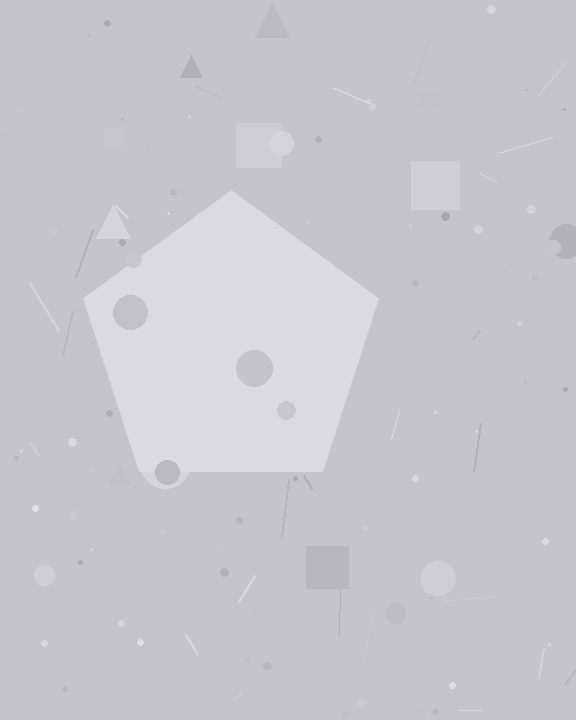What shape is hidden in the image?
A pentagon is hidden in the image.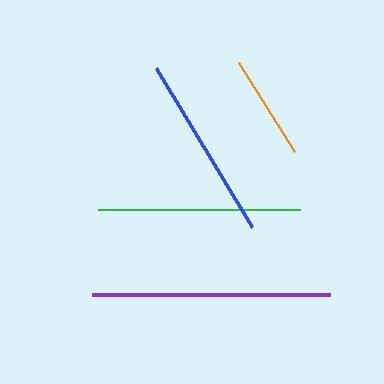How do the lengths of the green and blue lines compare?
The green and blue lines are approximately the same length.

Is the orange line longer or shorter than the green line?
The green line is longer than the orange line.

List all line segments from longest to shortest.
From longest to shortest: purple, green, blue, orange.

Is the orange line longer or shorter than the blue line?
The blue line is longer than the orange line.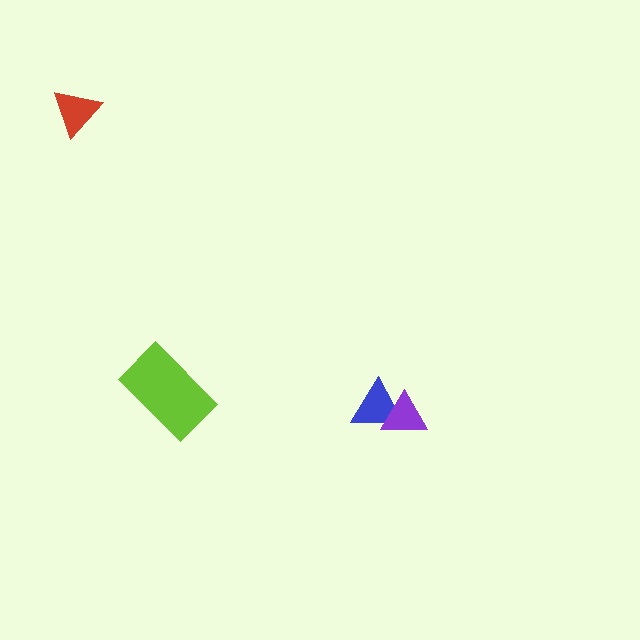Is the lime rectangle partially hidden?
No, no other shape covers it.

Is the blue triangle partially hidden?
Yes, it is partially covered by another shape.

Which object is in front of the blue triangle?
The purple triangle is in front of the blue triangle.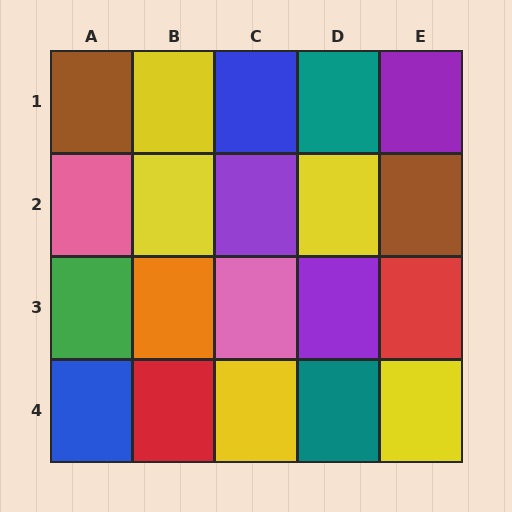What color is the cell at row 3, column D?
Purple.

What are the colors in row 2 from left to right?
Pink, yellow, purple, yellow, brown.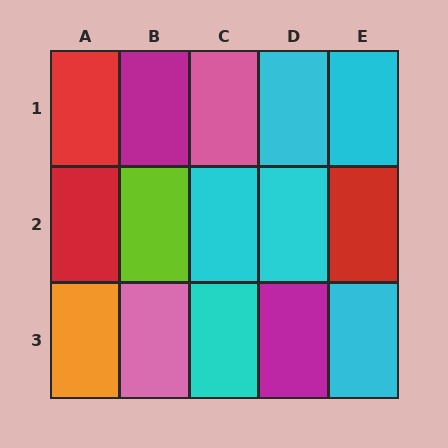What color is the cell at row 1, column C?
Pink.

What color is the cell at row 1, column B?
Magenta.